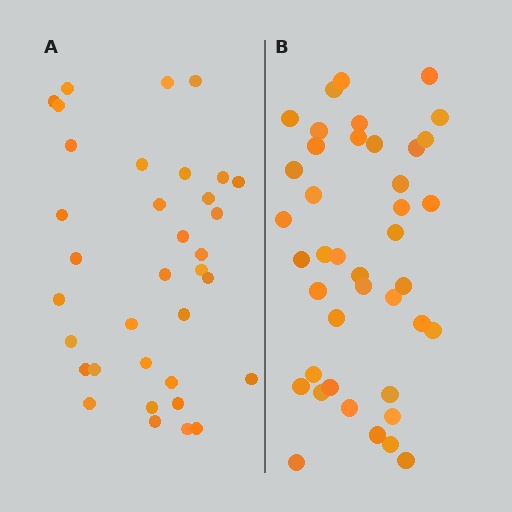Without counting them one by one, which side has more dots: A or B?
Region B (the right region) has more dots.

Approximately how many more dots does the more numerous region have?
Region B has about 6 more dots than region A.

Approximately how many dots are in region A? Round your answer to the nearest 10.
About 40 dots. (The exact count is 35, which rounds to 40.)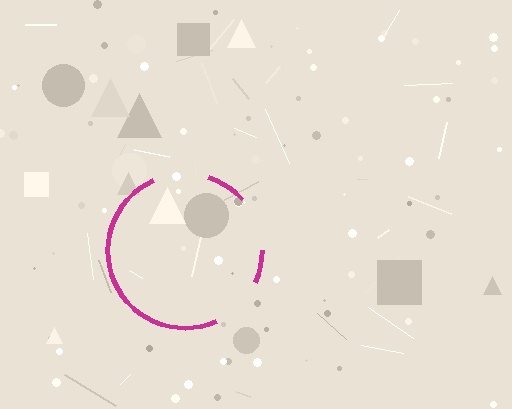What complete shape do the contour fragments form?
The contour fragments form a circle.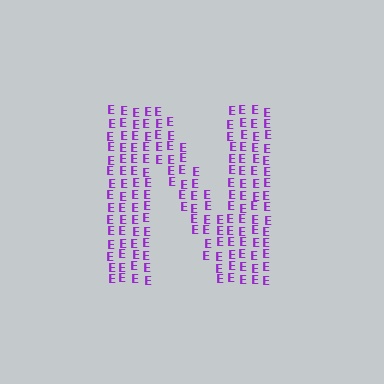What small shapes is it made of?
It is made of small letter E's.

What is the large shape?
The large shape is the letter N.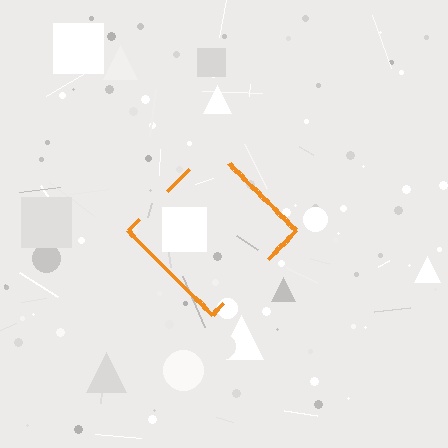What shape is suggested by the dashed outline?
The dashed outline suggests a diamond.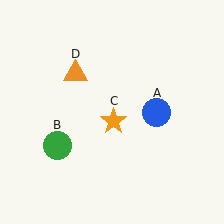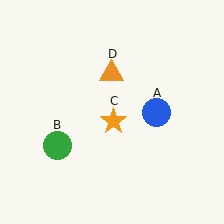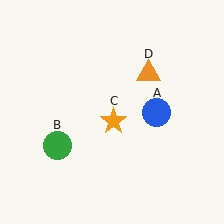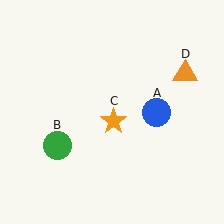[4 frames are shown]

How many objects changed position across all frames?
1 object changed position: orange triangle (object D).